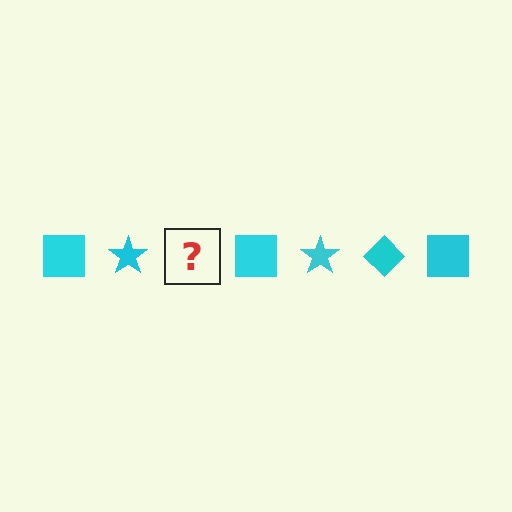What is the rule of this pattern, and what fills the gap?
The rule is that the pattern cycles through square, star, diamond shapes in cyan. The gap should be filled with a cyan diamond.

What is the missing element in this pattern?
The missing element is a cyan diamond.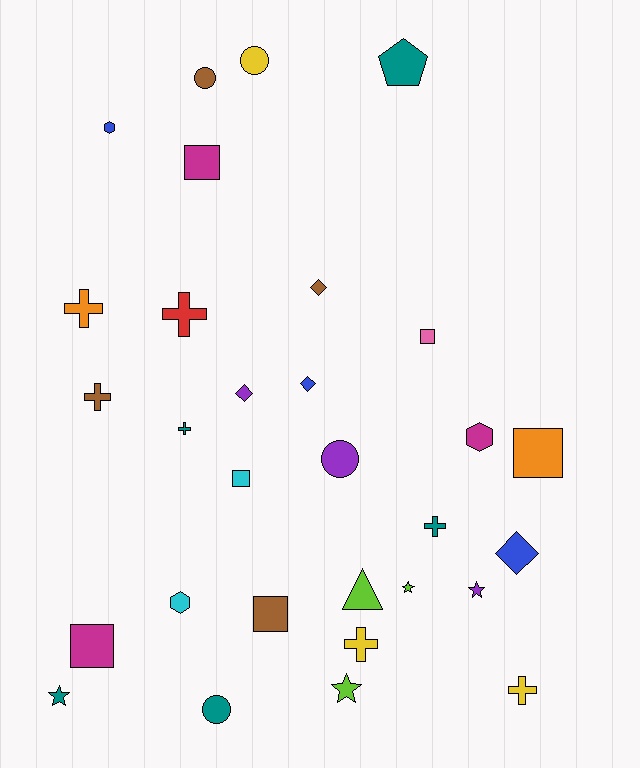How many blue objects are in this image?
There are 3 blue objects.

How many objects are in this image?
There are 30 objects.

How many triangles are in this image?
There is 1 triangle.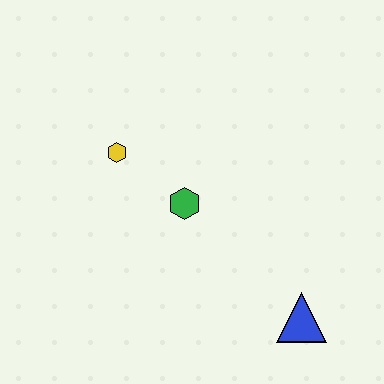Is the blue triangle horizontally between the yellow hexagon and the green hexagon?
No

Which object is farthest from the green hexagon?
The blue triangle is farthest from the green hexagon.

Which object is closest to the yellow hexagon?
The green hexagon is closest to the yellow hexagon.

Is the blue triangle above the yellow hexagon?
No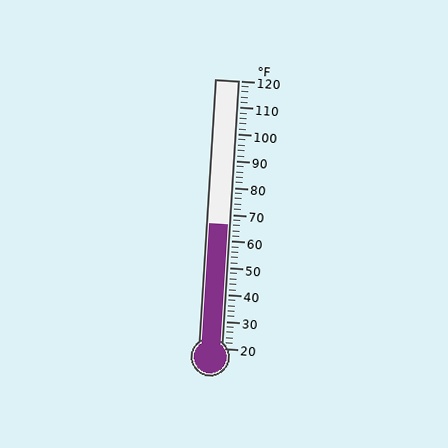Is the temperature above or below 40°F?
The temperature is above 40°F.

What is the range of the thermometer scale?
The thermometer scale ranges from 20°F to 120°F.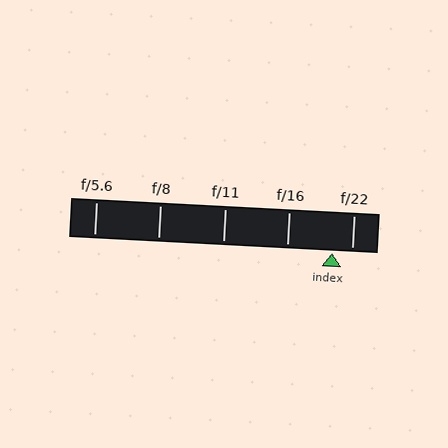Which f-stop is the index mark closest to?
The index mark is closest to f/22.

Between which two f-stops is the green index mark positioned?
The index mark is between f/16 and f/22.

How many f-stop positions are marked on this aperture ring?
There are 5 f-stop positions marked.